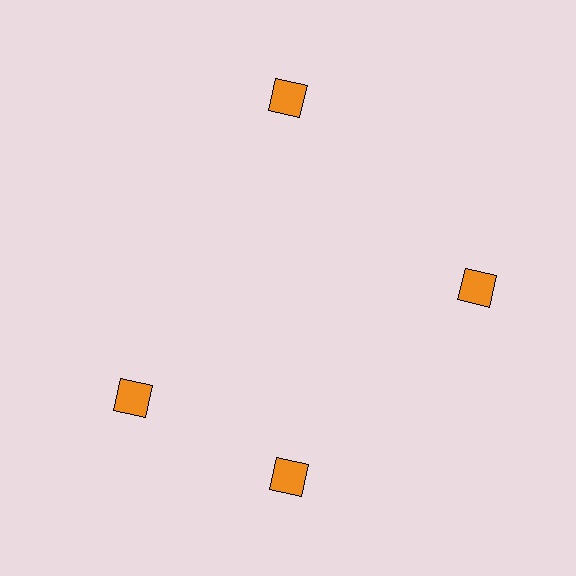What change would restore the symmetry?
The symmetry would be restored by rotating it back into even spacing with its neighbors so that all 4 diamonds sit at equal angles and equal distance from the center.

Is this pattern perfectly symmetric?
No. The 4 orange diamonds are arranged in a ring, but one element near the 9 o'clock position is rotated out of alignment along the ring, breaking the 4-fold rotational symmetry.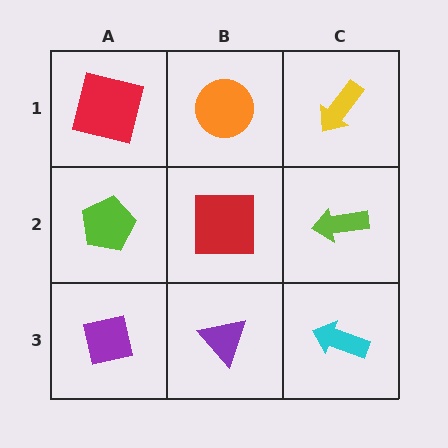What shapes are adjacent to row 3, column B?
A red square (row 2, column B), a purple square (row 3, column A), a cyan arrow (row 3, column C).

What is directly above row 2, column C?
A yellow arrow.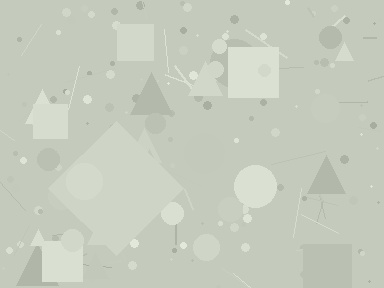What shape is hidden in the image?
A diamond is hidden in the image.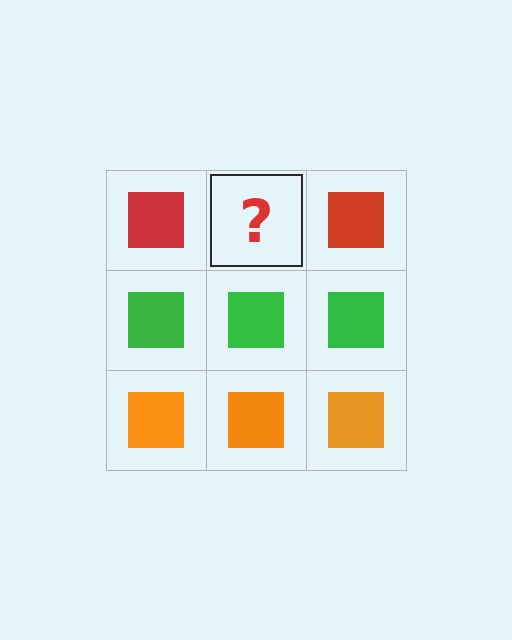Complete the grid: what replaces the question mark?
The question mark should be replaced with a red square.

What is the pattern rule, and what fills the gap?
The rule is that each row has a consistent color. The gap should be filled with a red square.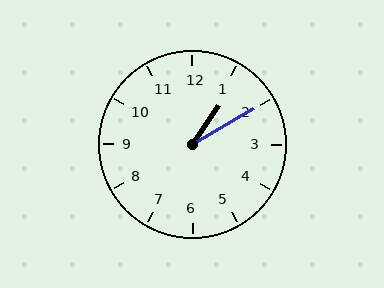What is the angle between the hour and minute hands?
Approximately 25 degrees.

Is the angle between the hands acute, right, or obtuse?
It is acute.